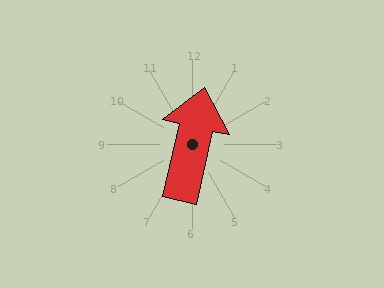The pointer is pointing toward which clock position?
Roughly 12 o'clock.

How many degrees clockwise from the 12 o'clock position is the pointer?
Approximately 13 degrees.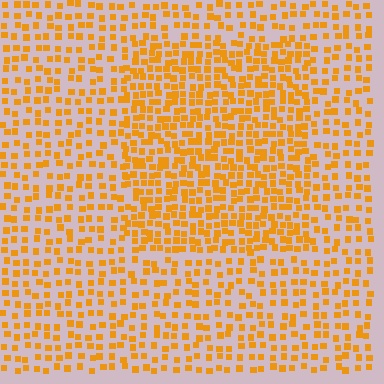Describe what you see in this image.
The image contains small orange elements arranged at two different densities. A rectangle-shaped region is visible where the elements are more densely packed than the surrounding area.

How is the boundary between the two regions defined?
The boundary is defined by a change in element density (approximately 1.7x ratio). All elements are the same color, size, and shape.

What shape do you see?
I see a rectangle.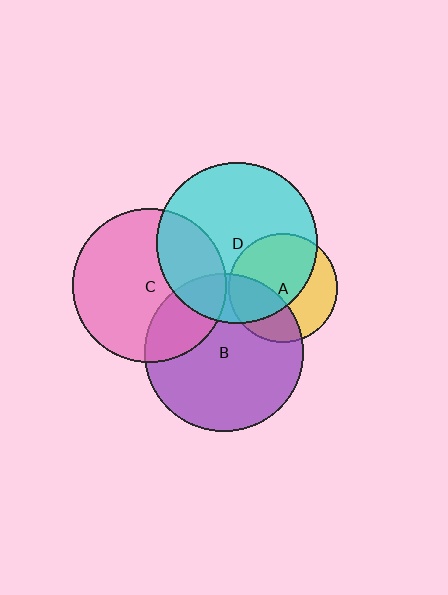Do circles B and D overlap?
Yes.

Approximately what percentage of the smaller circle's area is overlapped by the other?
Approximately 20%.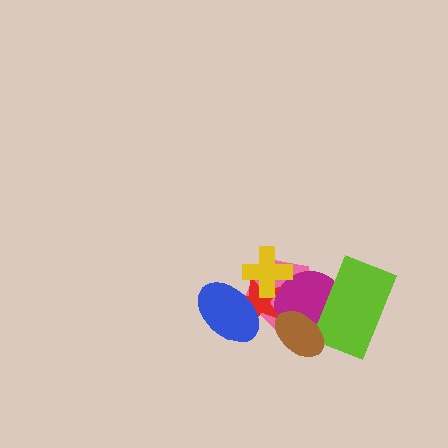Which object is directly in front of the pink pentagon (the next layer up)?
The magenta circle is directly in front of the pink pentagon.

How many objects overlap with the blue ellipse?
2 objects overlap with the blue ellipse.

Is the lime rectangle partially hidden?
Yes, it is partially covered by another shape.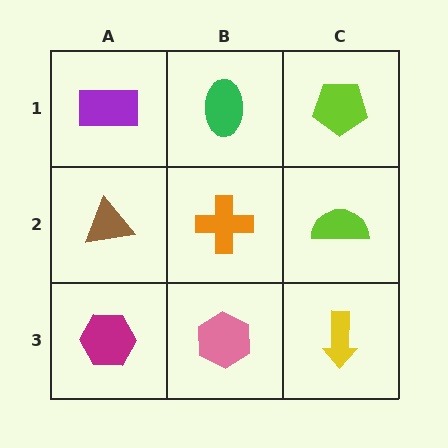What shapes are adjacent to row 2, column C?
A lime pentagon (row 1, column C), a yellow arrow (row 3, column C), an orange cross (row 2, column B).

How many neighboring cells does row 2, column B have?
4.